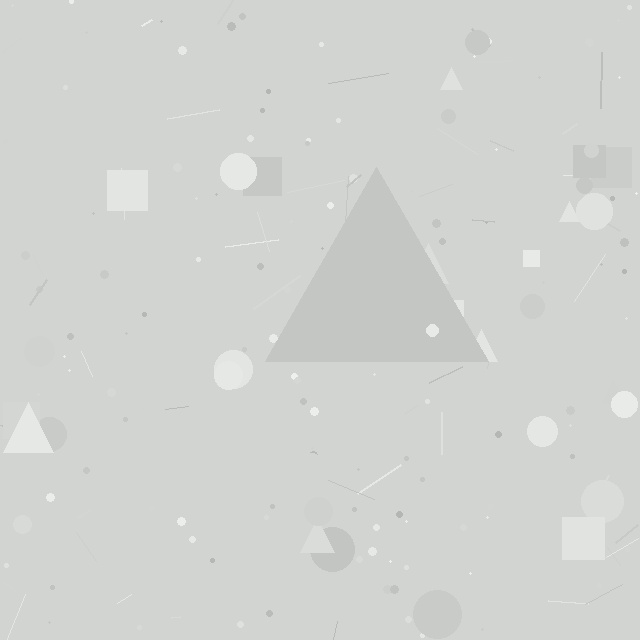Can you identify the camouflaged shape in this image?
The camouflaged shape is a triangle.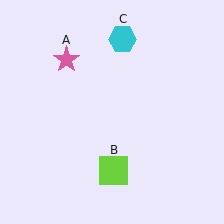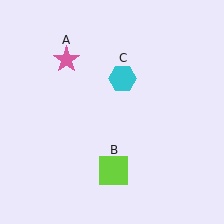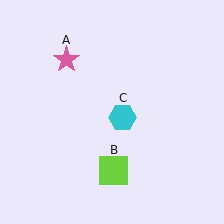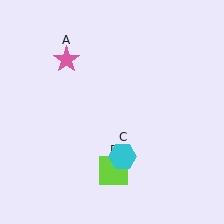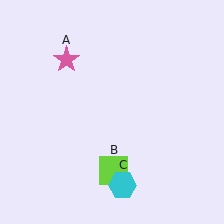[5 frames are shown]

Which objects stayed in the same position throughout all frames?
Pink star (object A) and lime square (object B) remained stationary.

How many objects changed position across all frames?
1 object changed position: cyan hexagon (object C).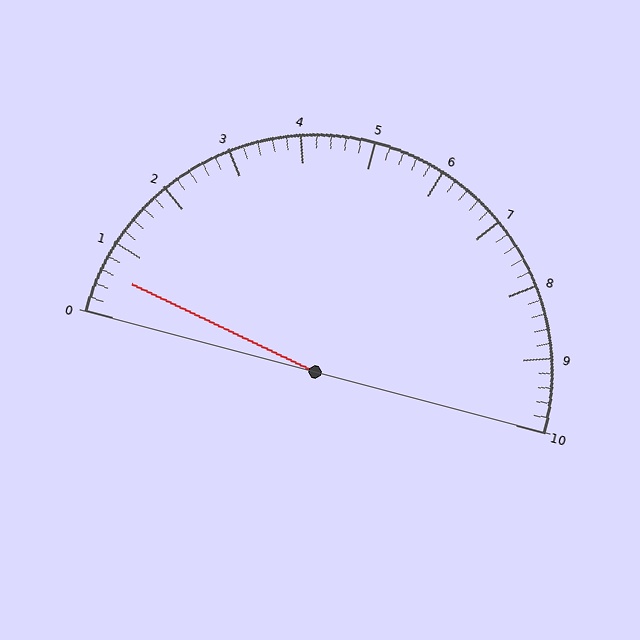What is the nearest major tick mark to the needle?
The nearest major tick mark is 1.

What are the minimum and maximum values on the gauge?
The gauge ranges from 0 to 10.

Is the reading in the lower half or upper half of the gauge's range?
The reading is in the lower half of the range (0 to 10).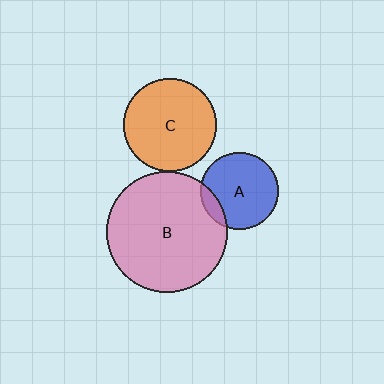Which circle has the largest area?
Circle B (pink).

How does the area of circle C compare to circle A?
Approximately 1.5 times.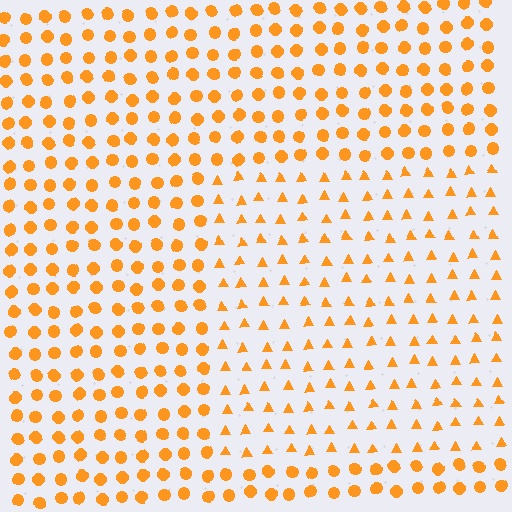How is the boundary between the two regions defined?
The boundary is defined by a change in element shape: triangles inside vs. circles outside. All elements share the same color and spacing.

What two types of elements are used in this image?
The image uses triangles inside the rectangle region and circles outside it.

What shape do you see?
I see a rectangle.